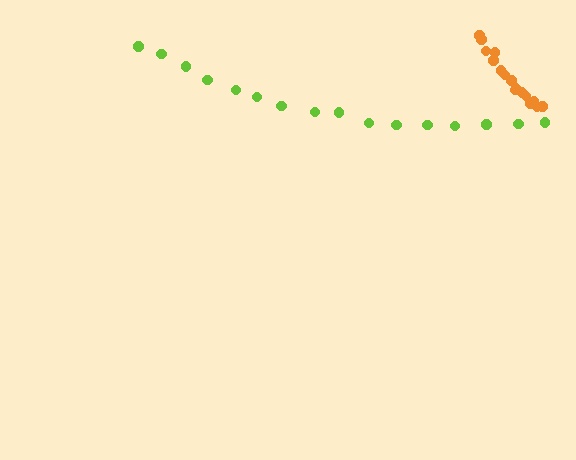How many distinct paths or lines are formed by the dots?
There are 2 distinct paths.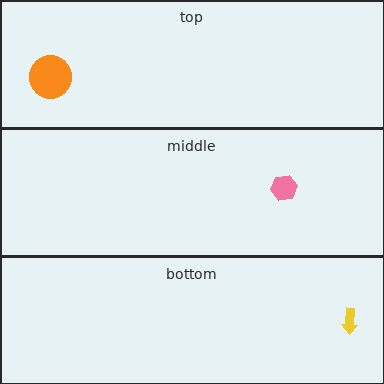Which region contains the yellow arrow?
The bottom region.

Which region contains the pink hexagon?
The middle region.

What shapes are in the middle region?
The pink hexagon.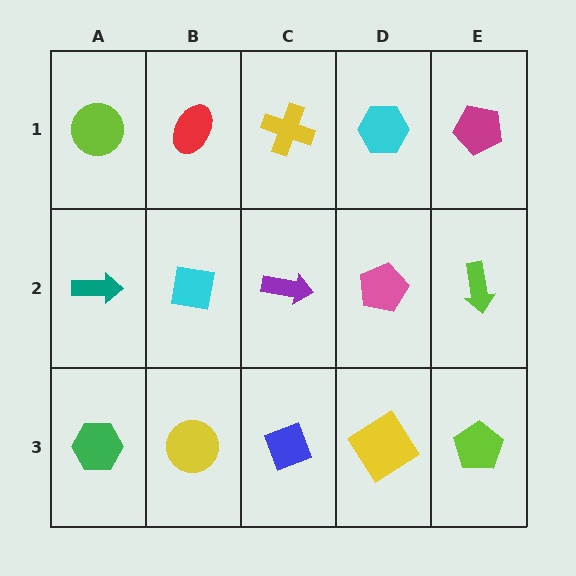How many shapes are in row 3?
5 shapes.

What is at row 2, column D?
A pink pentagon.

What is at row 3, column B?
A yellow circle.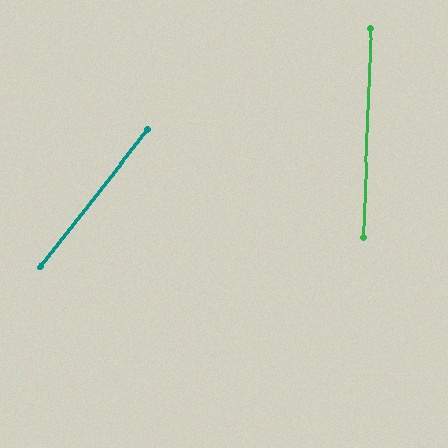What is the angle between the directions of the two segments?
Approximately 36 degrees.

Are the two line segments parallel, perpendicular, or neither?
Neither parallel nor perpendicular — they differ by about 36°.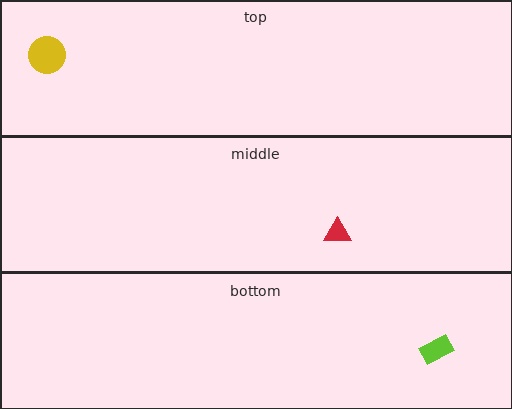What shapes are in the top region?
The yellow circle.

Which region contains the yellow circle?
The top region.